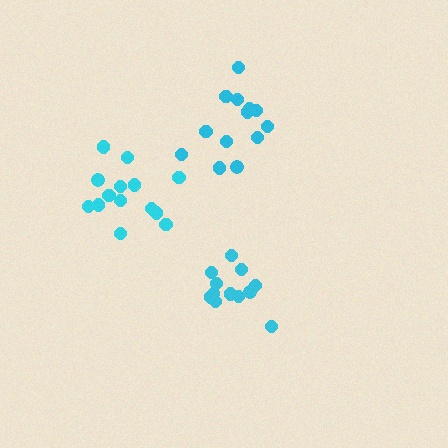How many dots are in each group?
Group 1: 14 dots, Group 2: 15 dots, Group 3: 12 dots (41 total).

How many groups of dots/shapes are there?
There are 3 groups.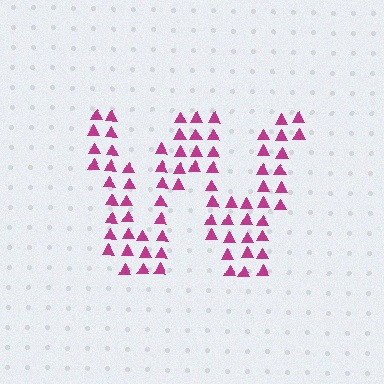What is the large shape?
The large shape is the letter W.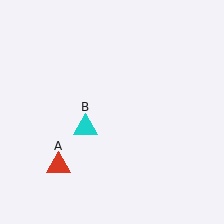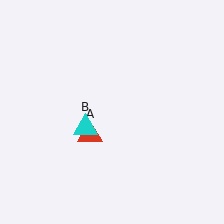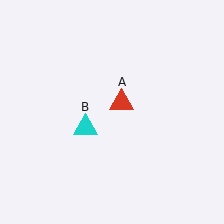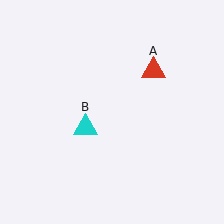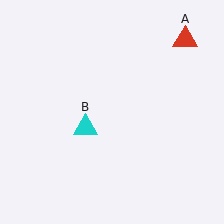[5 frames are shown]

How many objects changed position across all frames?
1 object changed position: red triangle (object A).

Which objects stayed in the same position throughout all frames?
Cyan triangle (object B) remained stationary.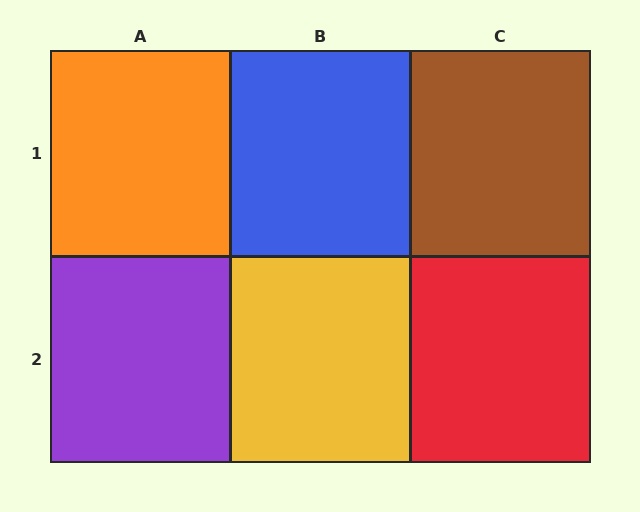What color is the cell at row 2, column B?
Yellow.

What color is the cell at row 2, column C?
Red.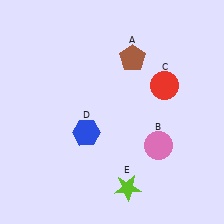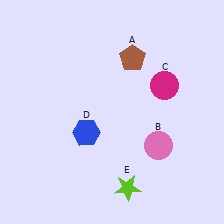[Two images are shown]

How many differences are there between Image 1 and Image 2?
There is 1 difference between the two images.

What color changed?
The circle (C) changed from red in Image 1 to magenta in Image 2.